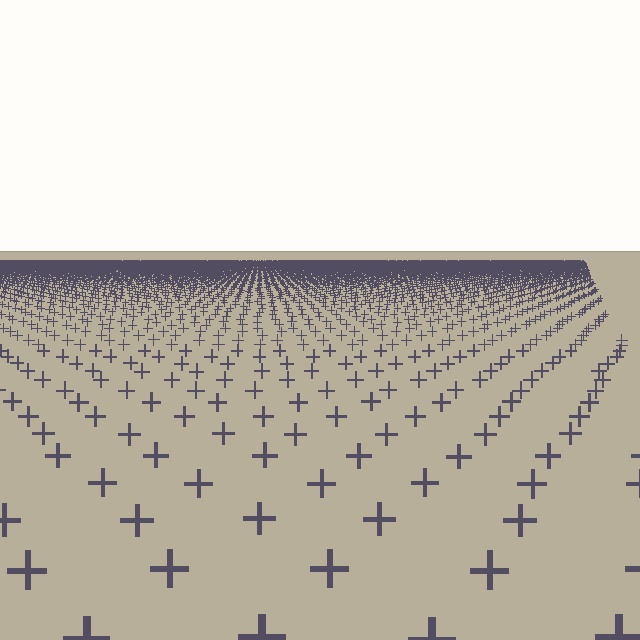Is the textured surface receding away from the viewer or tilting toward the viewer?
The surface is receding away from the viewer. Texture elements get smaller and denser toward the top.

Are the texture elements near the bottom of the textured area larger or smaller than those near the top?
Larger. Near the bottom, elements are closer to the viewer and appear at a bigger on-screen size.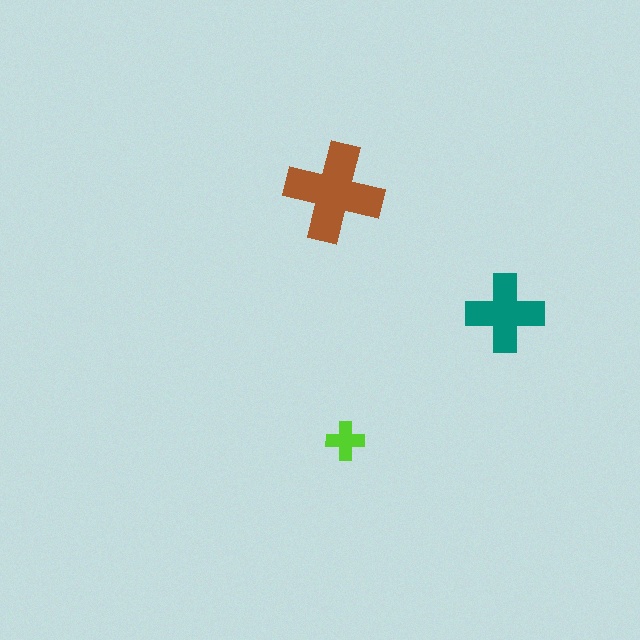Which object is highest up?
The brown cross is topmost.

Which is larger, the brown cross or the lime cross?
The brown one.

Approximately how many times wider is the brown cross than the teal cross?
About 1.5 times wider.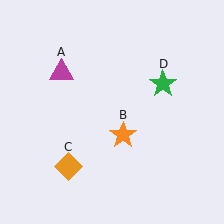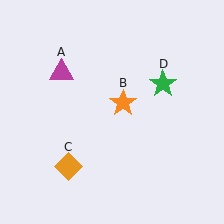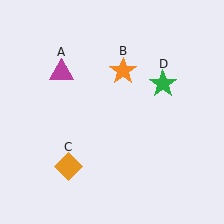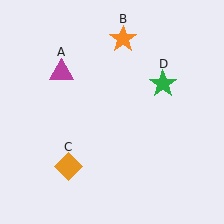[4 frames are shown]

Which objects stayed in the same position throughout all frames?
Magenta triangle (object A) and orange diamond (object C) and green star (object D) remained stationary.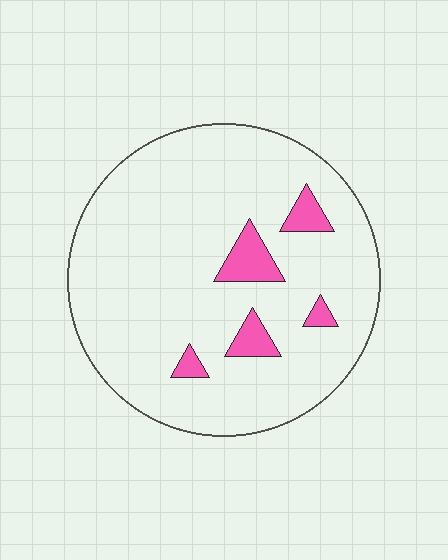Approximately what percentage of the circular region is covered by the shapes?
Approximately 10%.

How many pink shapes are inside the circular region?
5.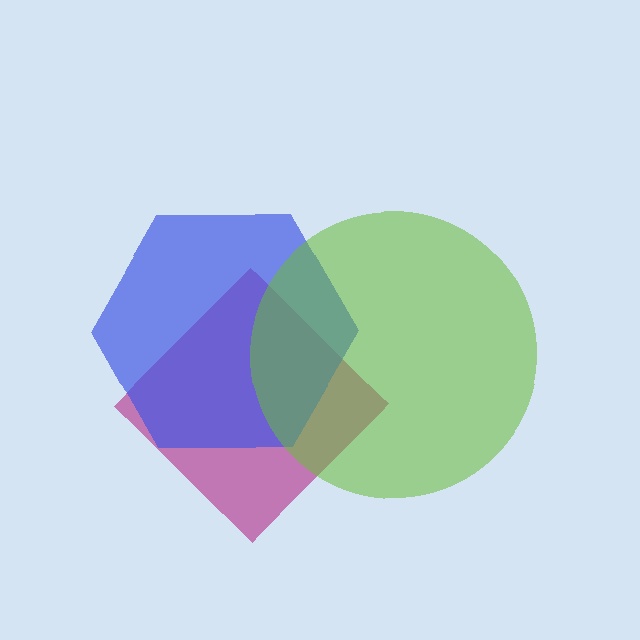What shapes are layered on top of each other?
The layered shapes are: a magenta diamond, a blue hexagon, a lime circle.